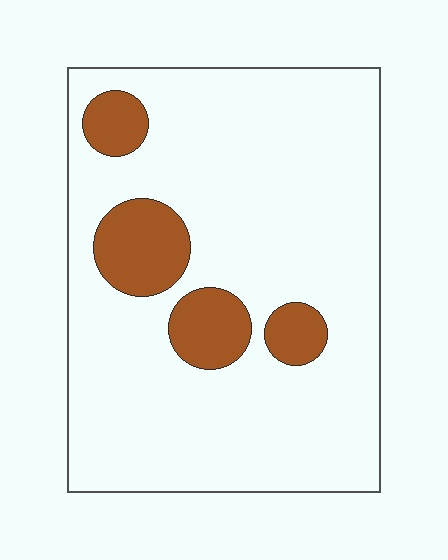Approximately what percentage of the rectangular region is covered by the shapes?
Approximately 15%.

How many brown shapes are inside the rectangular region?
4.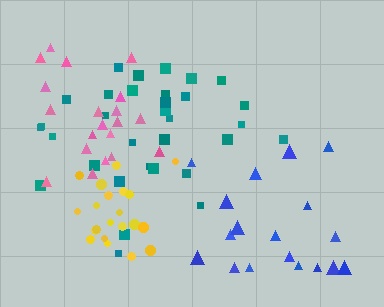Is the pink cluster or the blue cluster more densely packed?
Pink.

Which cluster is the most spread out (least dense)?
Blue.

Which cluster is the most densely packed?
Yellow.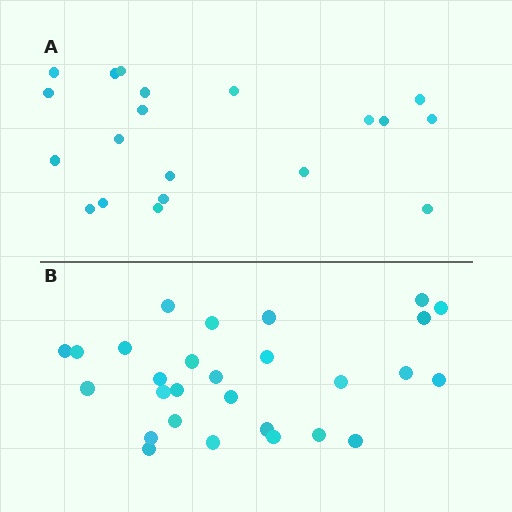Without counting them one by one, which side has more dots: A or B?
Region B (the bottom region) has more dots.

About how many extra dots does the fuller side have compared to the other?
Region B has roughly 8 or so more dots than region A.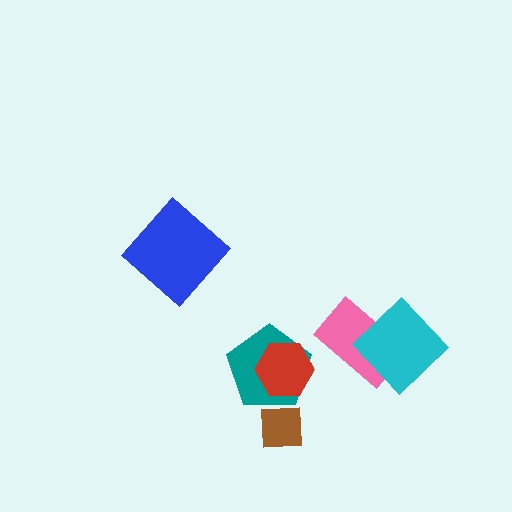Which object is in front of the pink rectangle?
The cyan diamond is in front of the pink rectangle.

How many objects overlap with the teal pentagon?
2 objects overlap with the teal pentagon.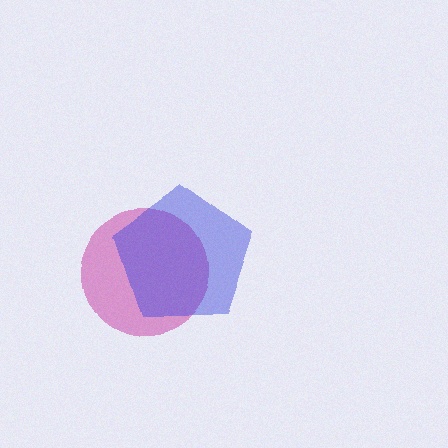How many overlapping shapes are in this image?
There are 2 overlapping shapes in the image.